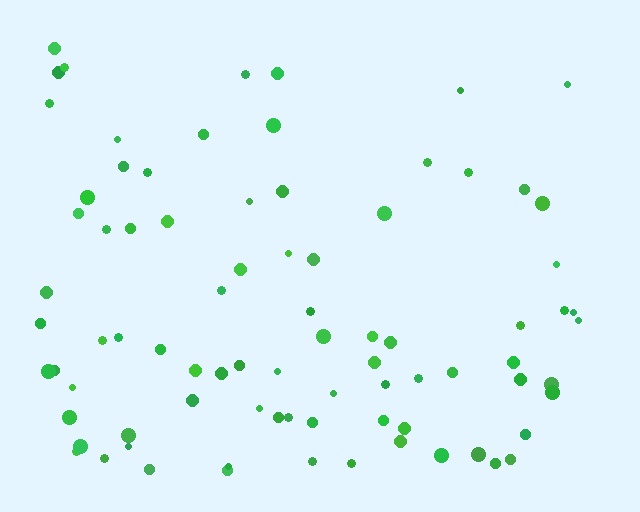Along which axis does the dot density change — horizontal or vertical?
Vertical.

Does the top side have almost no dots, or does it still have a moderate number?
Still a moderate number, just noticeably fewer than the bottom.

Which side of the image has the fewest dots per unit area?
The top.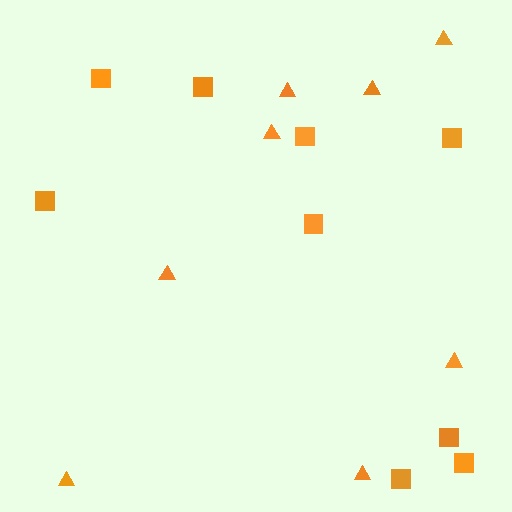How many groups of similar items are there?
There are 2 groups: one group of triangles (8) and one group of squares (9).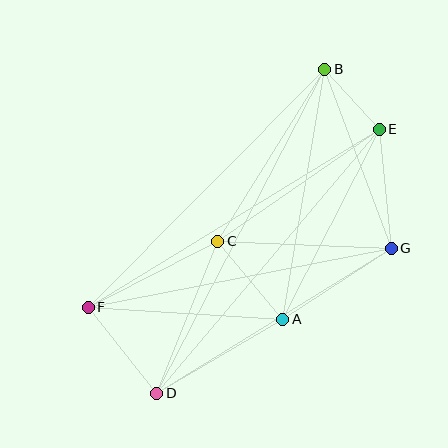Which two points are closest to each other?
Points B and E are closest to each other.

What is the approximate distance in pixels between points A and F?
The distance between A and F is approximately 195 pixels.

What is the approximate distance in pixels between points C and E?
The distance between C and E is approximately 197 pixels.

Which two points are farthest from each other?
Points B and D are farthest from each other.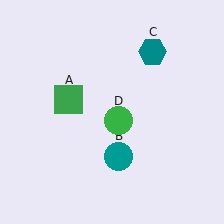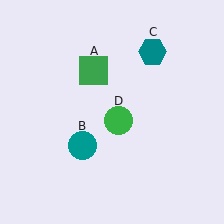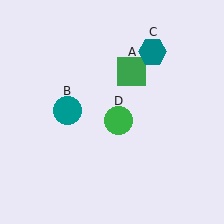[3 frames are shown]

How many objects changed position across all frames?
2 objects changed position: green square (object A), teal circle (object B).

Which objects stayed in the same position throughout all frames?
Teal hexagon (object C) and green circle (object D) remained stationary.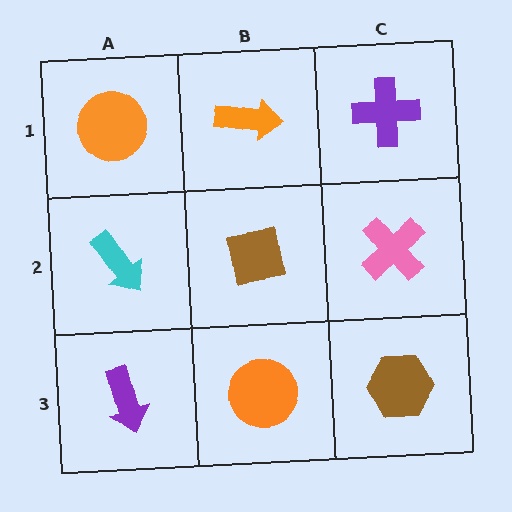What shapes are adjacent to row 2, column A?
An orange circle (row 1, column A), a purple arrow (row 3, column A), a brown square (row 2, column B).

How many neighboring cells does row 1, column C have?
2.